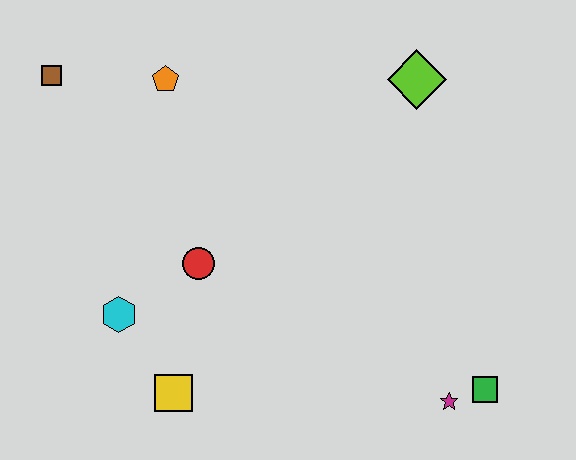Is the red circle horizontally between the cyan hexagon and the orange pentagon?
No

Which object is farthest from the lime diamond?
The yellow square is farthest from the lime diamond.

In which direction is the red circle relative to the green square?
The red circle is to the left of the green square.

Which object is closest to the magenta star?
The green square is closest to the magenta star.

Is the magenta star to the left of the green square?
Yes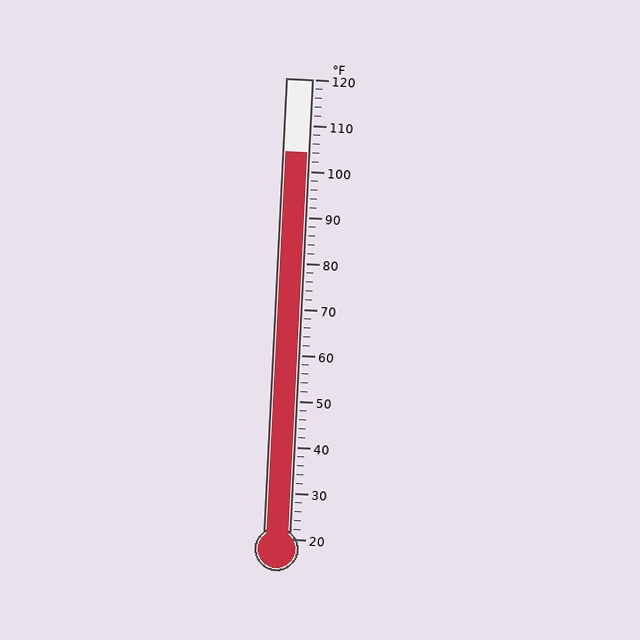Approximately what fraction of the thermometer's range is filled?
The thermometer is filled to approximately 85% of its range.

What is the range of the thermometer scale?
The thermometer scale ranges from 20°F to 120°F.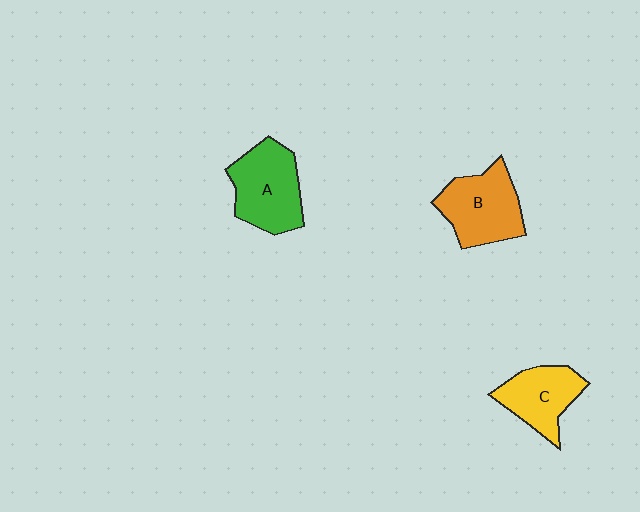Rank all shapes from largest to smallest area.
From largest to smallest: A (green), B (orange), C (yellow).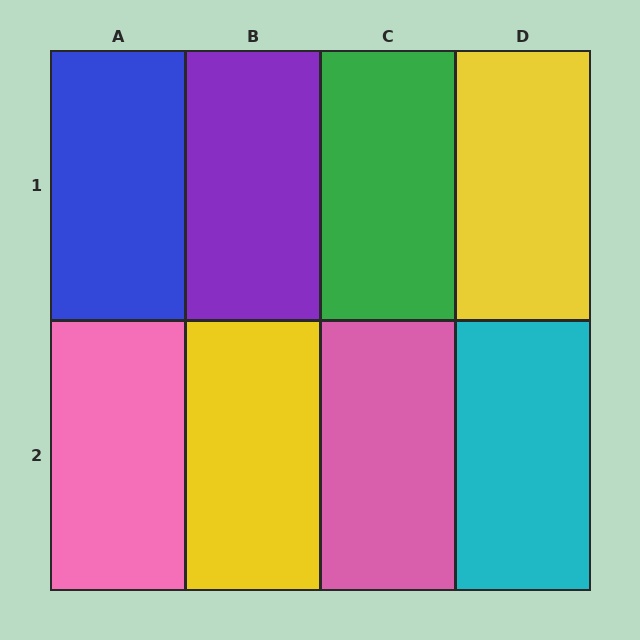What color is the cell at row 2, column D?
Cyan.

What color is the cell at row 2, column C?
Pink.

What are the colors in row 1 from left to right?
Blue, purple, green, yellow.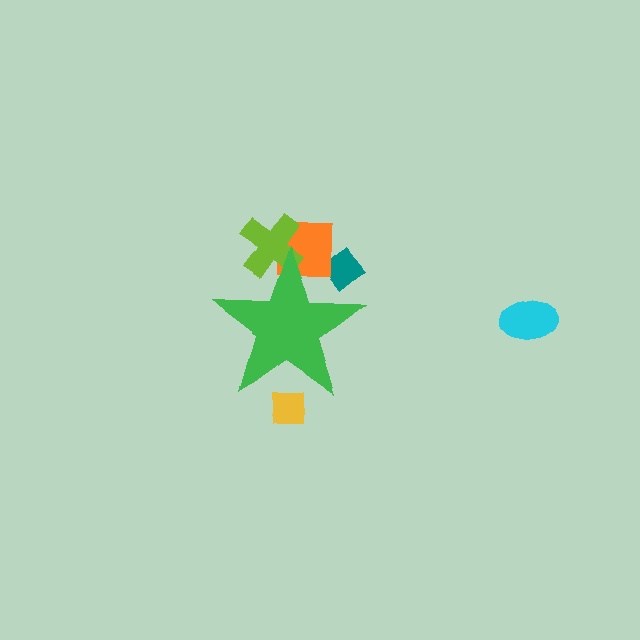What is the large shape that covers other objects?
A green star.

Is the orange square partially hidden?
Yes, the orange square is partially hidden behind the green star.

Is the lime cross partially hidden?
Yes, the lime cross is partially hidden behind the green star.